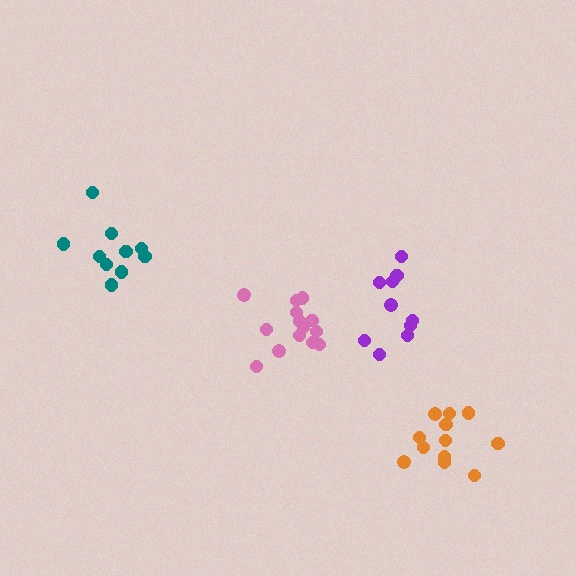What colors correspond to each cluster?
The clusters are colored: teal, pink, orange, purple.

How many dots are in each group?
Group 1: 10 dots, Group 2: 14 dots, Group 3: 12 dots, Group 4: 10 dots (46 total).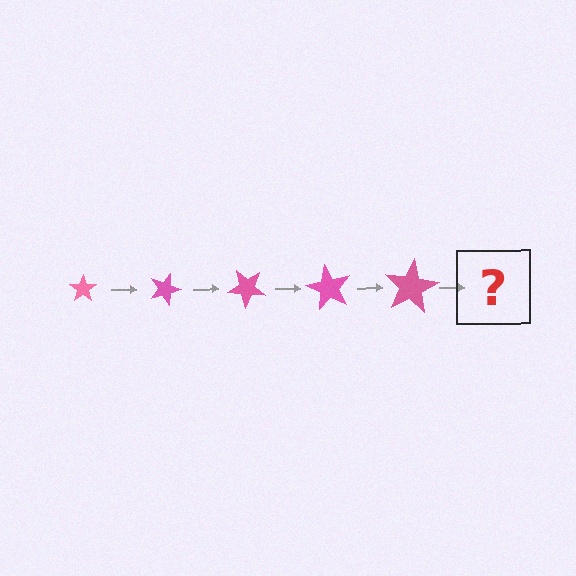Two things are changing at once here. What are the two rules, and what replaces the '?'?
The two rules are that the star grows larger each step and it rotates 20 degrees each step. The '?' should be a star, larger than the previous one and rotated 100 degrees from the start.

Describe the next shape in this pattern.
It should be a star, larger than the previous one and rotated 100 degrees from the start.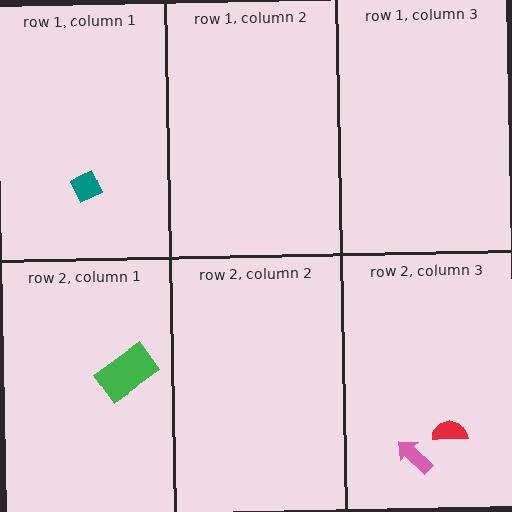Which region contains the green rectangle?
The row 2, column 1 region.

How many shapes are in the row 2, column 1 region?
1.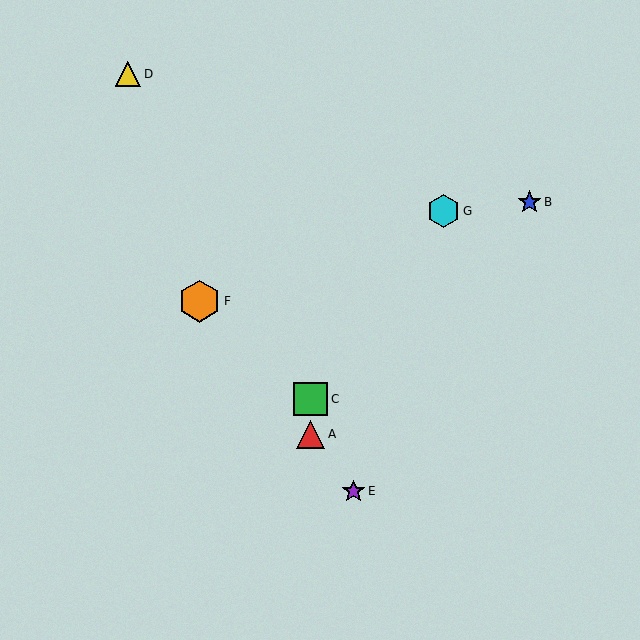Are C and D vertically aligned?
No, C is at x≈311 and D is at x≈128.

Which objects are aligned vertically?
Objects A, C are aligned vertically.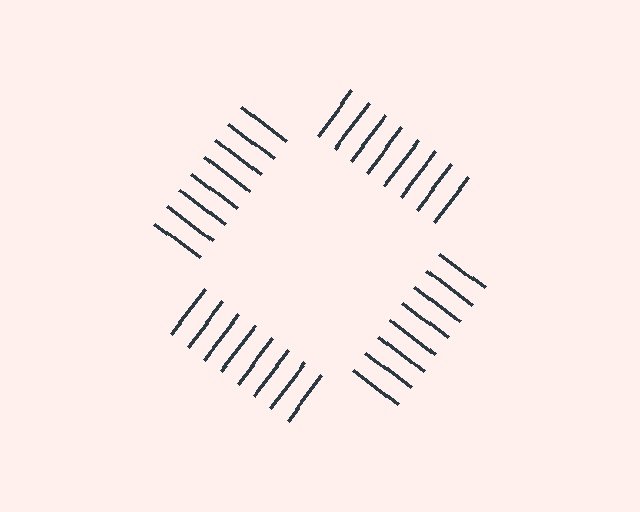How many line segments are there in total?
32 — 8 along each of the 4 edges.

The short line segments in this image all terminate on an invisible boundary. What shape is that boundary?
An illusory square — the line segments terminate on its edges but no continuous stroke is drawn.